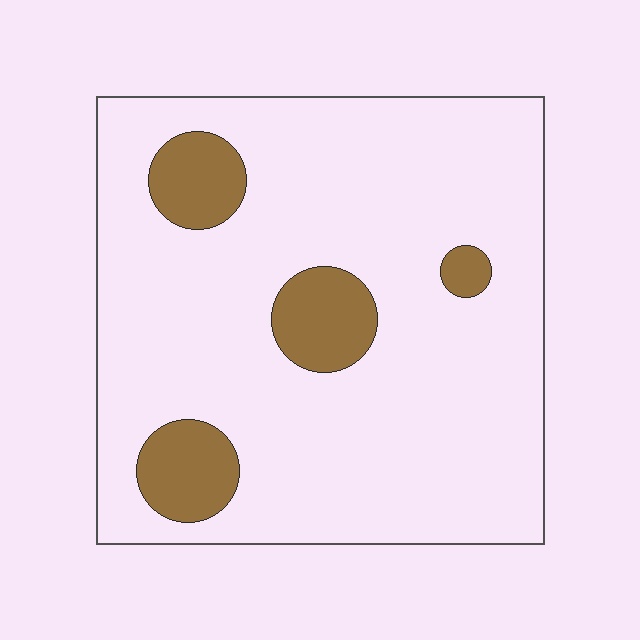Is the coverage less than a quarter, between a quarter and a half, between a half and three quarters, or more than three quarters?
Less than a quarter.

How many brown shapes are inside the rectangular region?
4.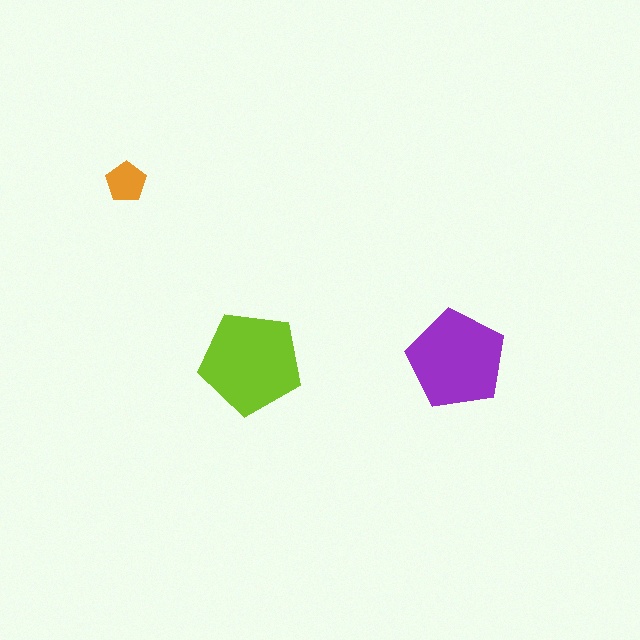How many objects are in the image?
There are 3 objects in the image.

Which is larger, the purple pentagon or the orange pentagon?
The purple one.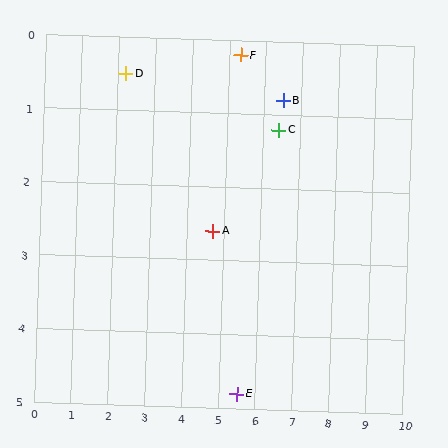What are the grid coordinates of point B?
Point B is at approximately (6.5, 0.8).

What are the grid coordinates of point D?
Point D is at approximately (2.2, 0.5).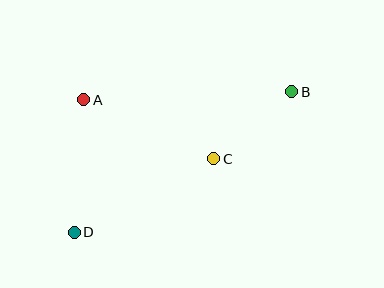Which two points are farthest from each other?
Points B and D are farthest from each other.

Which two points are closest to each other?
Points B and C are closest to each other.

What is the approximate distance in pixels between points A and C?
The distance between A and C is approximately 143 pixels.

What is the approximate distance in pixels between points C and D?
The distance between C and D is approximately 157 pixels.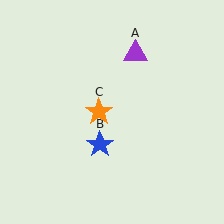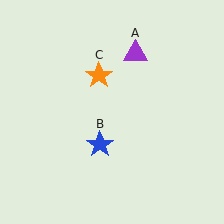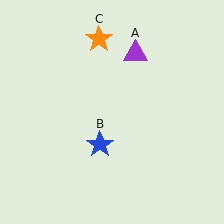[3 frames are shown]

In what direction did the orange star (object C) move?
The orange star (object C) moved up.